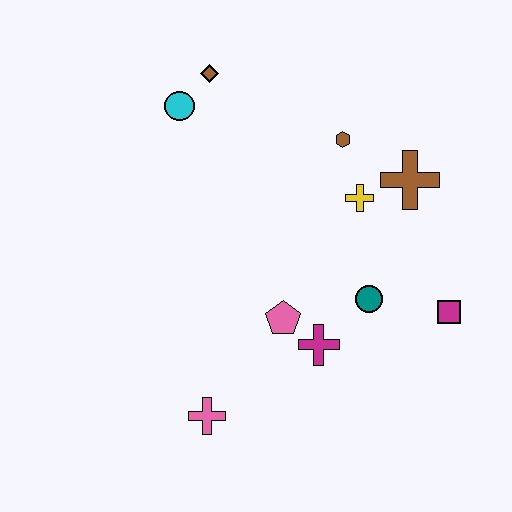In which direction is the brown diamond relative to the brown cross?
The brown diamond is to the left of the brown cross.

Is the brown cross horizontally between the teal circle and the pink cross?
No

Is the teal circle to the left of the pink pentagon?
No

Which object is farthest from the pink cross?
The brown diamond is farthest from the pink cross.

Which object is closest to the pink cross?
The pink pentagon is closest to the pink cross.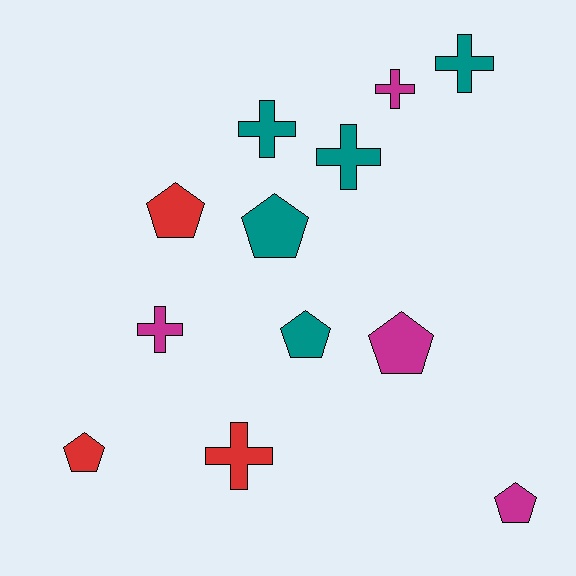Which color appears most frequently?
Teal, with 5 objects.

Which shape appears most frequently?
Pentagon, with 6 objects.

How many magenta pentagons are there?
There are 2 magenta pentagons.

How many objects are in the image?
There are 12 objects.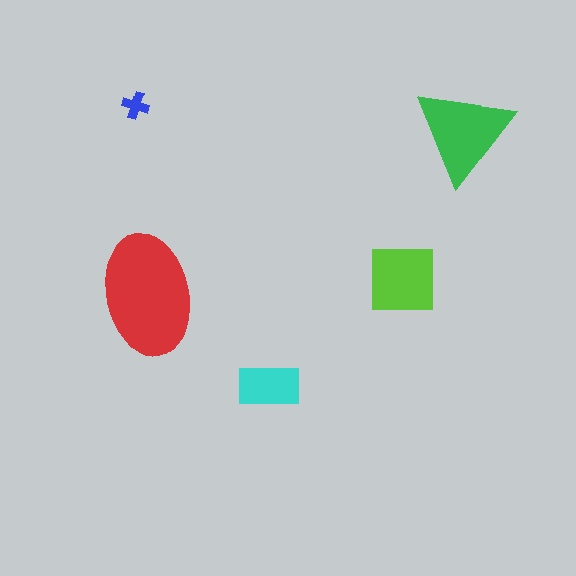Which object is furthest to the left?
The blue cross is leftmost.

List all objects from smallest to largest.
The blue cross, the cyan rectangle, the lime square, the green triangle, the red ellipse.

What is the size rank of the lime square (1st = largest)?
3rd.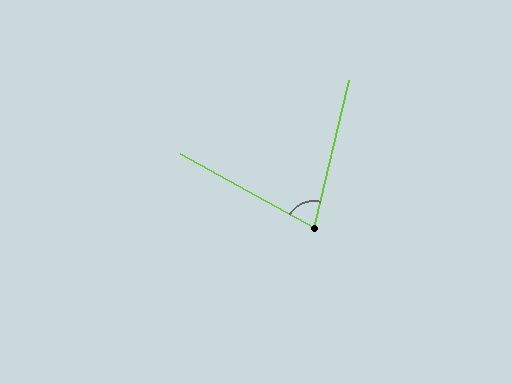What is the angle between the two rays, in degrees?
Approximately 74 degrees.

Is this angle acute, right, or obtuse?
It is acute.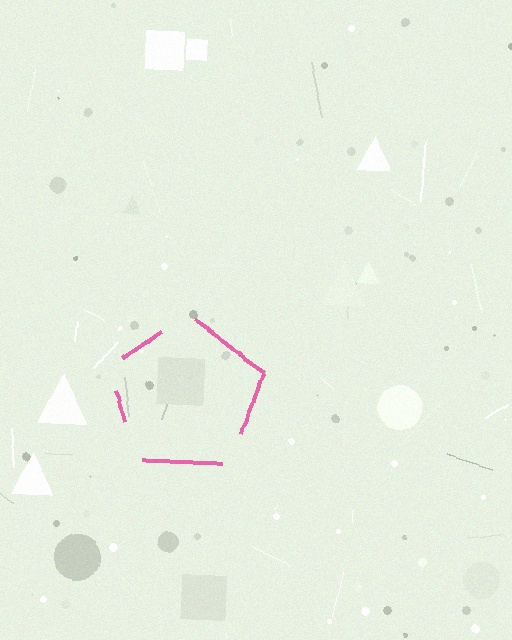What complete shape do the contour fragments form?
The contour fragments form a pentagon.